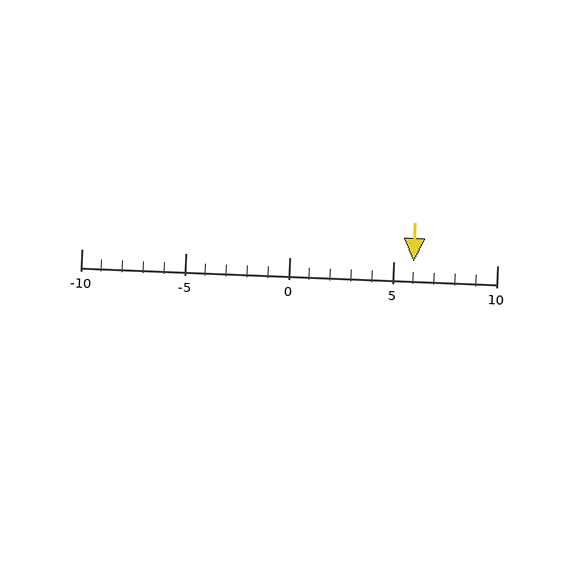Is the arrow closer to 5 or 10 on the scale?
The arrow is closer to 5.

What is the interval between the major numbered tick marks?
The major tick marks are spaced 5 units apart.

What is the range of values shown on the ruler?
The ruler shows values from -10 to 10.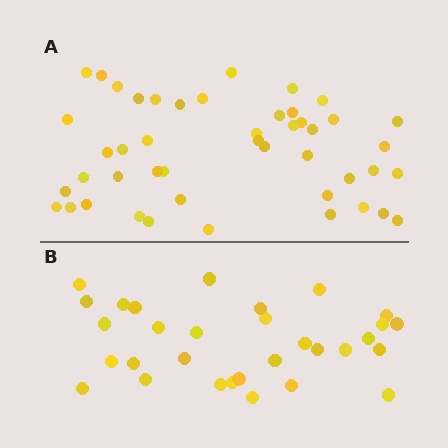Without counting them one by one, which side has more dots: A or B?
Region A (the top region) has more dots.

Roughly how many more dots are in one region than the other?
Region A has approximately 15 more dots than region B.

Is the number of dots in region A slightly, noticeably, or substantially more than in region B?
Region A has substantially more. The ratio is roughly 1.5 to 1.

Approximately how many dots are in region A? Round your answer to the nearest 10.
About 50 dots. (The exact count is 46, which rounds to 50.)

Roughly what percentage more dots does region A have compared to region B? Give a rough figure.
About 50% more.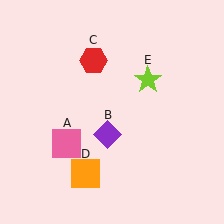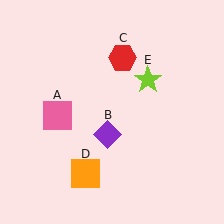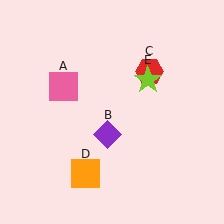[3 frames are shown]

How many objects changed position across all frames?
2 objects changed position: pink square (object A), red hexagon (object C).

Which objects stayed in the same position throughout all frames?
Purple diamond (object B) and orange square (object D) and lime star (object E) remained stationary.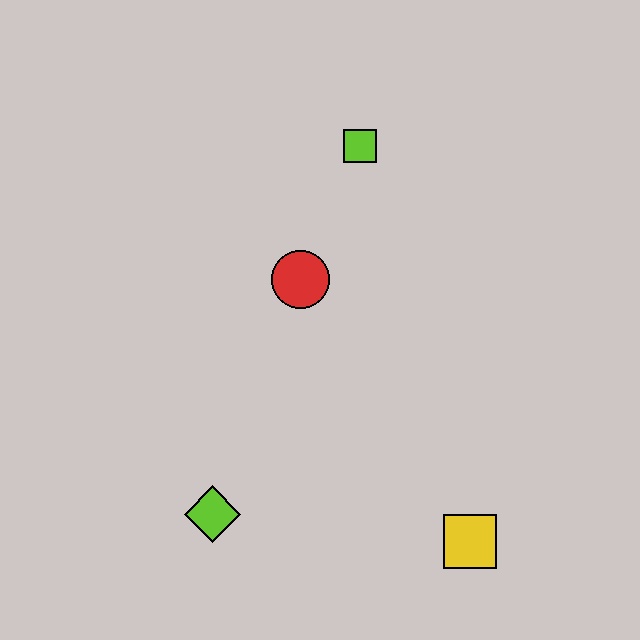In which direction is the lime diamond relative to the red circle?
The lime diamond is below the red circle.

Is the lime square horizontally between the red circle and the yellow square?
Yes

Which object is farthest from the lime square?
The yellow square is farthest from the lime square.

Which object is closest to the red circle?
The lime square is closest to the red circle.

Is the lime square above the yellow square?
Yes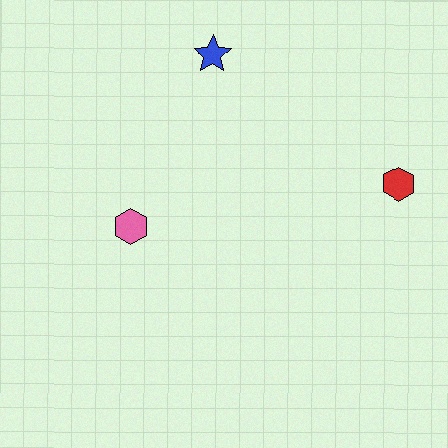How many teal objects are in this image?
There are no teal objects.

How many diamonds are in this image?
There are no diamonds.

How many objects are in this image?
There are 3 objects.